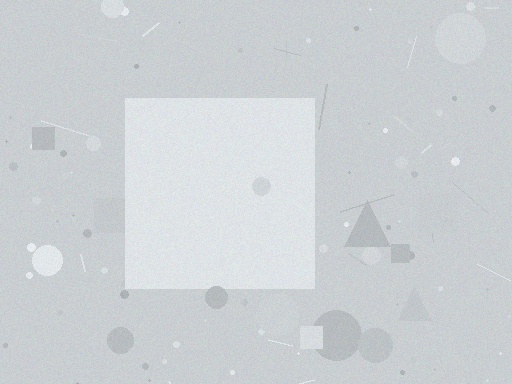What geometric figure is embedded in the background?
A square is embedded in the background.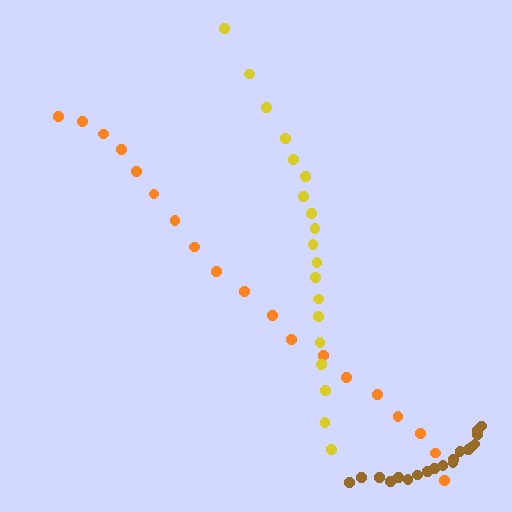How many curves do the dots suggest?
There are 3 distinct paths.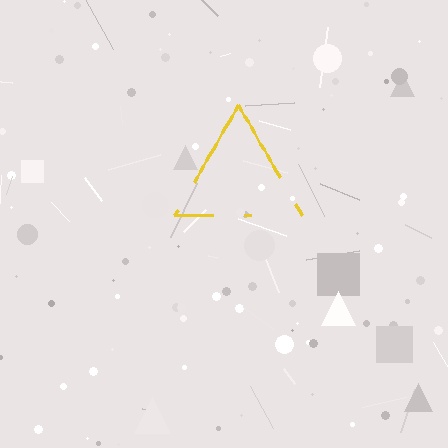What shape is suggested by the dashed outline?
The dashed outline suggests a triangle.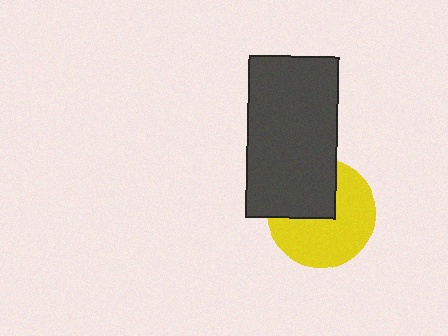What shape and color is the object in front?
The object in front is a dark gray rectangle.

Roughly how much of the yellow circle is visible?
About half of it is visible (roughly 61%).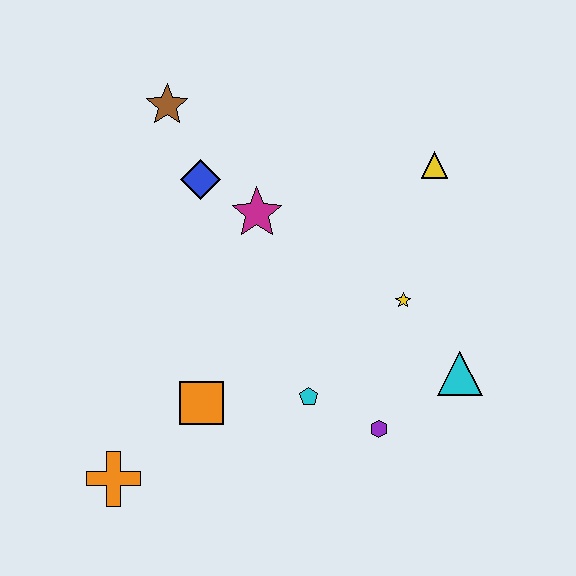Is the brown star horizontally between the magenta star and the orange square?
No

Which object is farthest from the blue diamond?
The cyan triangle is farthest from the blue diamond.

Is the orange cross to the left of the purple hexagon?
Yes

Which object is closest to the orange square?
The cyan pentagon is closest to the orange square.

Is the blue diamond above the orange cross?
Yes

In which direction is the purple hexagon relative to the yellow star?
The purple hexagon is below the yellow star.